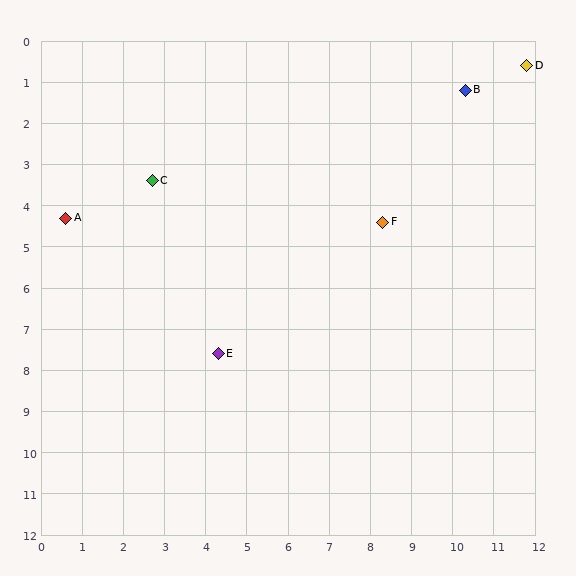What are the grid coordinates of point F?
Point F is at approximately (8.3, 4.4).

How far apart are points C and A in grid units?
Points C and A are about 2.3 grid units apart.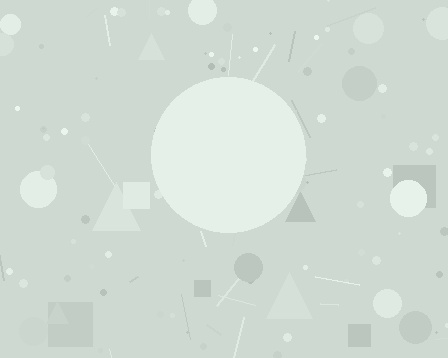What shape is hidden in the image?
A circle is hidden in the image.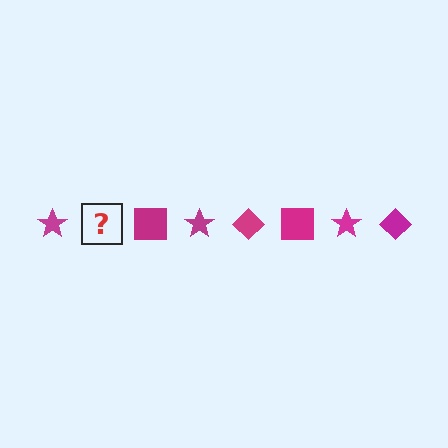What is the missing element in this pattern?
The missing element is a magenta diamond.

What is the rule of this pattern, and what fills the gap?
The rule is that the pattern cycles through star, diamond, square shapes in magenta. The gap should be filled with a magenta diamond.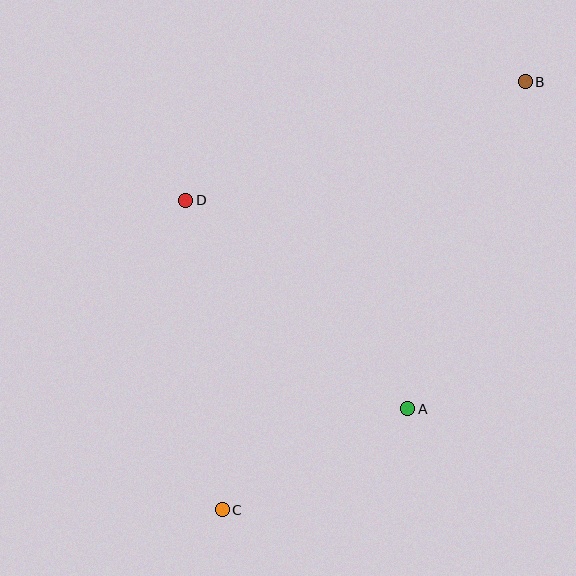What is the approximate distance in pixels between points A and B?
The distance between A and B is approximately 347 pixels.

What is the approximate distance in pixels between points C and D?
The distance between C and D is approximately 312 pixels.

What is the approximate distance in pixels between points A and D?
The distance between A and D is approximately 304 pixels.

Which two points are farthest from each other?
Points B and C are farthest from each other.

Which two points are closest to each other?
Points A and C are closest to each other.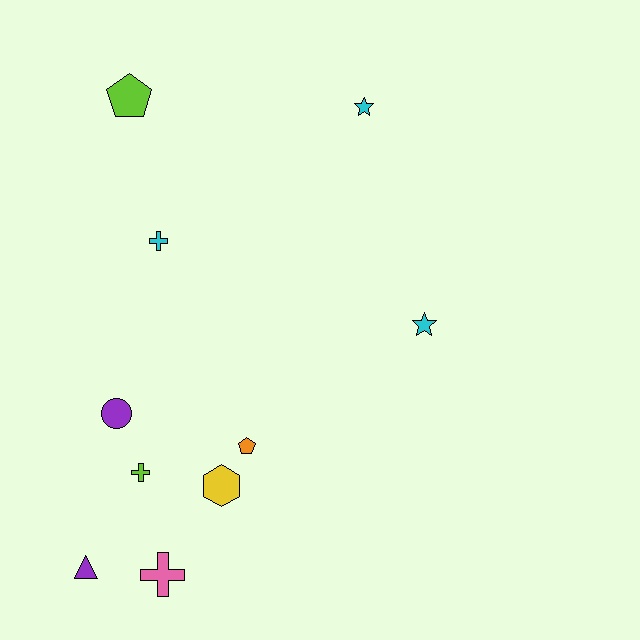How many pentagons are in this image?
There are 2 pentagons.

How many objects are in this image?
There are 10 objects.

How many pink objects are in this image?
There is 1 pink object.